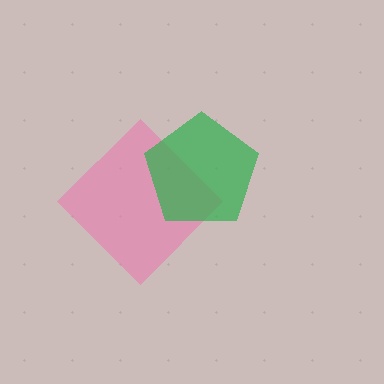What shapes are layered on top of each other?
The layered shapes are: a pink diamond, a green pentagon.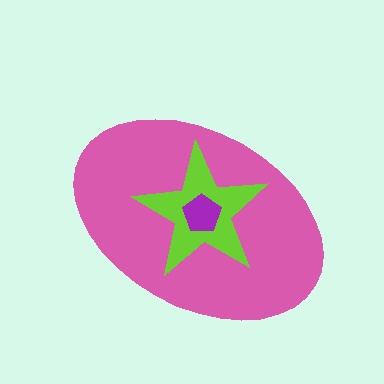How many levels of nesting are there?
3.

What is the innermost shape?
The purple pentagon.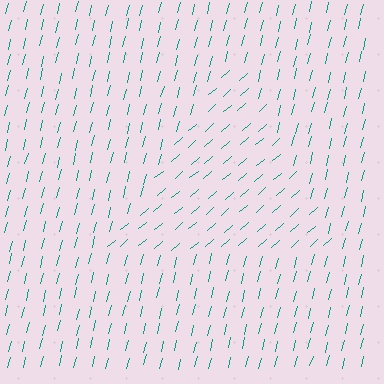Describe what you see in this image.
The image is filled with small teal line segments. A triangle region in the image has lines oriented differently from the surrounding lines, creating a visible texture boundary.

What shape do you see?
I see a triangle.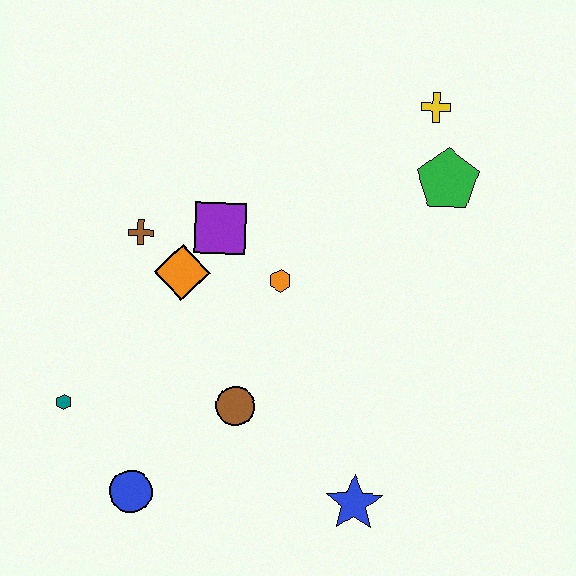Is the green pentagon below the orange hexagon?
No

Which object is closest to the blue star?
The brown circle is closest to the blue star.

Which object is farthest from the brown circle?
The yellow cross is farthest from the brown circle.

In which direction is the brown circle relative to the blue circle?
The brown circle is to the right of the blue circle.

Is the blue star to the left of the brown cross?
No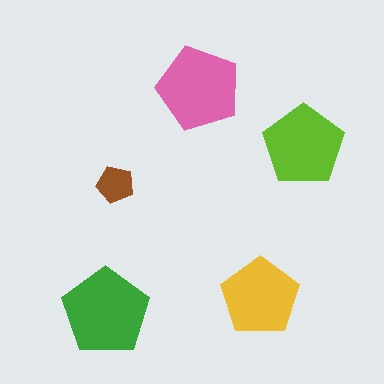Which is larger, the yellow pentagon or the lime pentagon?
The lime one.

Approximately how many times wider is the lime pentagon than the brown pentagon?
About 2 times wider.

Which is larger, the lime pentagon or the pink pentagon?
The pink one.